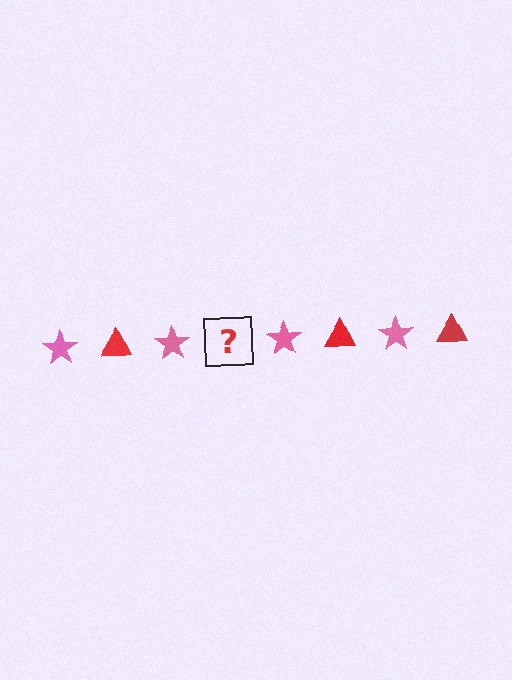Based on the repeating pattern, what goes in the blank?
The blank should be a red triangle.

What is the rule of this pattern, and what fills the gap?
The rule is that the pattern alternates between pink star and red triangle. The gap should be filled with a red triangle.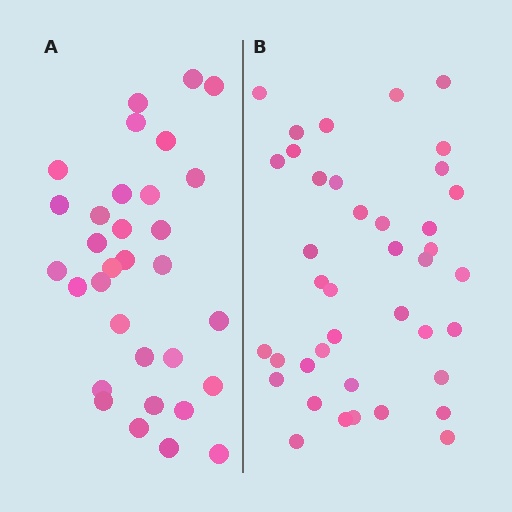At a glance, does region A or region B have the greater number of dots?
Region B (the right region) has more dots.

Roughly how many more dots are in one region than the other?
Region B has roughly 8 or so more dots than region A.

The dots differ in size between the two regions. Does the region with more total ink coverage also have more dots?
No. Region A has more total ink coverage because its dots are larger, but region B actually contains more individual dots. Total area can be misleading — the number of items is what matters here.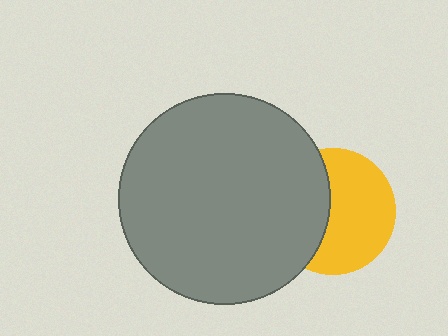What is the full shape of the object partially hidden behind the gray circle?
The partially hidden object is a yellow circle.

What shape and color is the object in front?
The object in front is a gray circle.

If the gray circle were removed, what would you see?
You would see the complete yellow circle.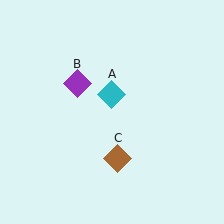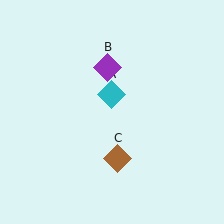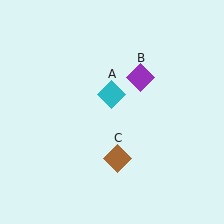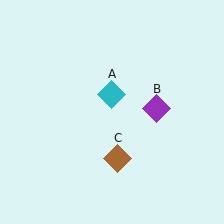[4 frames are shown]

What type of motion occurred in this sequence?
The purple diamond (object B) rotated clockwise around the center of the scene.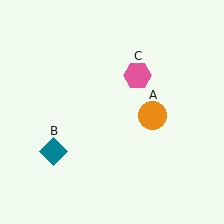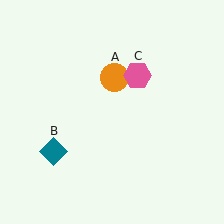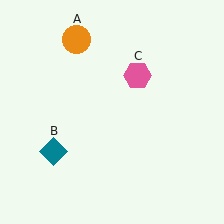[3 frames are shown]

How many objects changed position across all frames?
1 object changed position: orange circle (object A).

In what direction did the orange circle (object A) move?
The orange circle (object A) moved up and to the left.